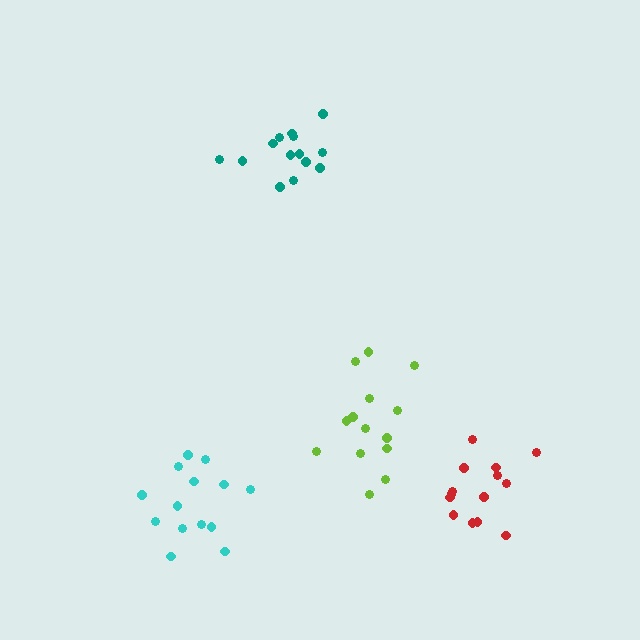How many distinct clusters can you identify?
There are 4 distinct clusters.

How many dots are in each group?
Group 1: 14 dots, Group 2: 14 dots, Group 3: 14 dots, Group 4: 14 dots (56 total).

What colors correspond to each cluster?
The clusters are colored: teal, lime, cyan, red.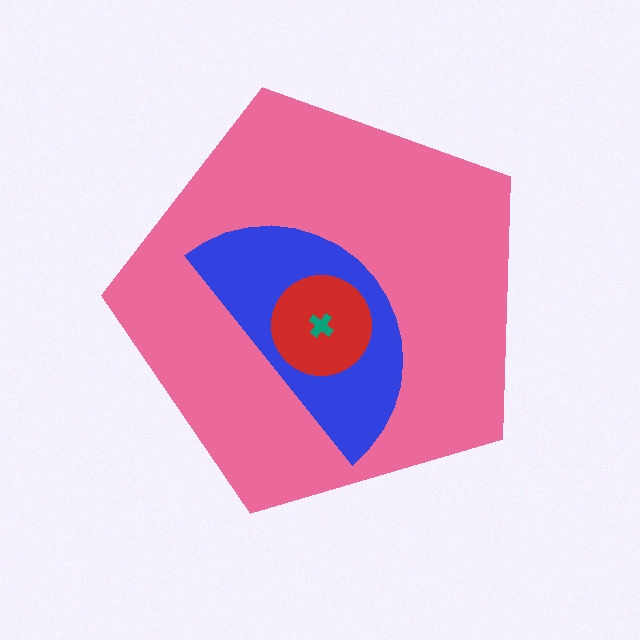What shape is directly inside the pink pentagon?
The blue semicircle.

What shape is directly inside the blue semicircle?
The red circle.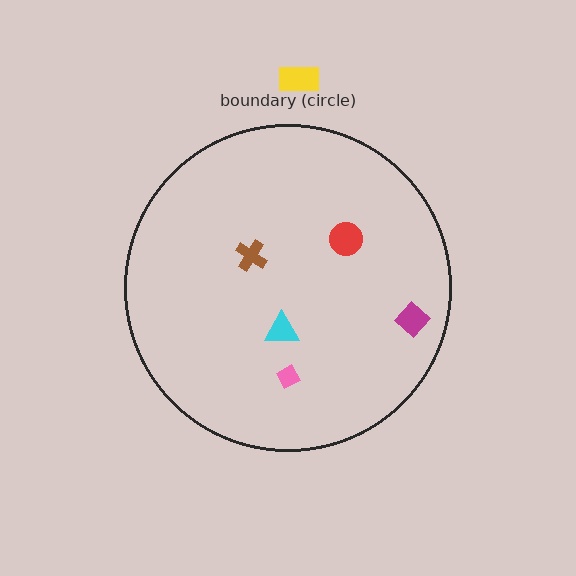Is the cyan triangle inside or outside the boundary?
Inside.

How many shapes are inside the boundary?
5 inside, 1 outside.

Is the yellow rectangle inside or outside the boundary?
Outside.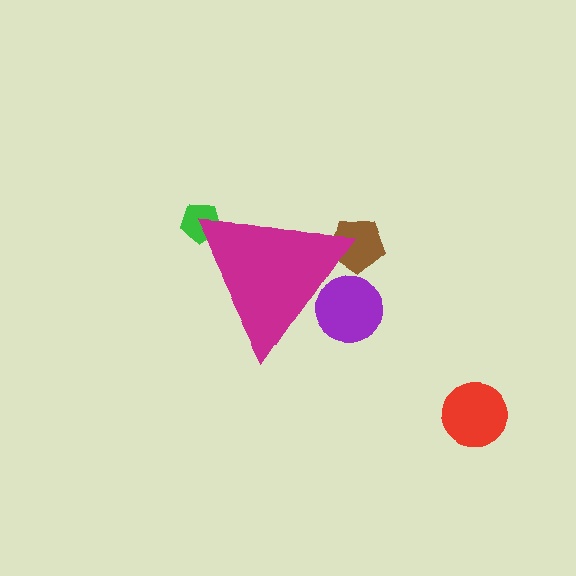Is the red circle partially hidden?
No, the red circle is fully visible.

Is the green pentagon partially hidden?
Yes, the green pentagon is partially hidden behind the magenta triangle.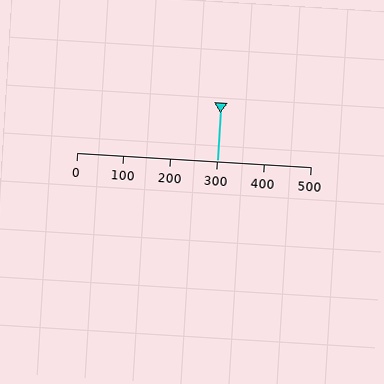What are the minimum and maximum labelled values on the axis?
The axis runs from 0 to 500.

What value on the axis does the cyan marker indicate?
The marker indicates approximately 300.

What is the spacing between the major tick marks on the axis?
The major ticks are spaced 100 apart.